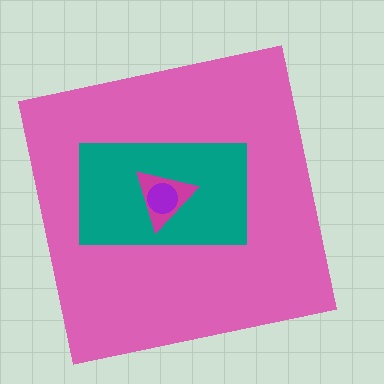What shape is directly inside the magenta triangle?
The purple circle.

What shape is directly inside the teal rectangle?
The magenta triangle.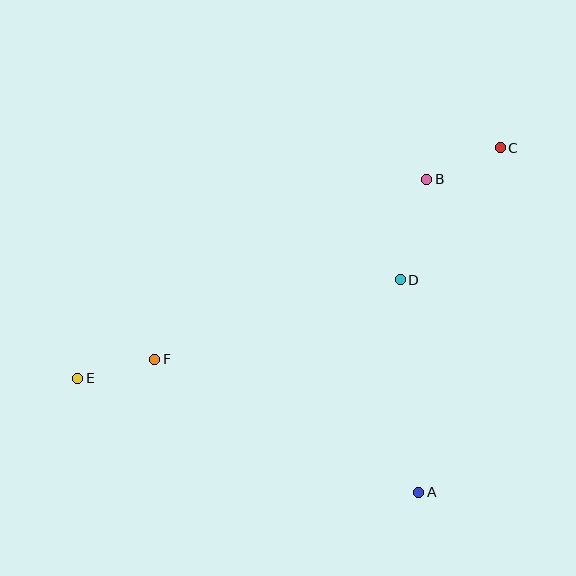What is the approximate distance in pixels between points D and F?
The distance between D and F is approximately 258 pixels.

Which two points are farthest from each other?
Points C and E are farthest from each other.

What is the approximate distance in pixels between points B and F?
The distance between B and F is approximately 326 pixels.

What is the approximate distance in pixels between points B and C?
The distance between B and C is approximately 80 pixels.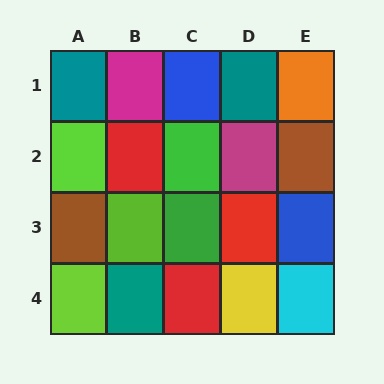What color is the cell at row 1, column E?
Orange.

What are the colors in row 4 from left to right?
Lime, teal, red, yellow, cyan.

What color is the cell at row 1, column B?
Magenta.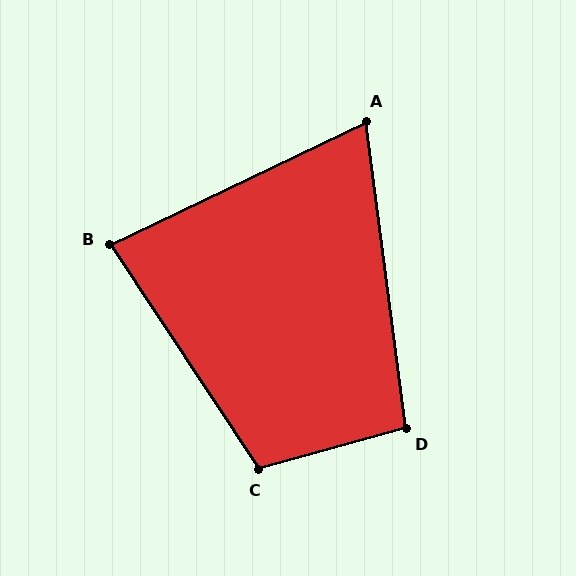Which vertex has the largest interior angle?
C, at approximately 108 degrees.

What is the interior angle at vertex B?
Approximately 82 degrees (acute).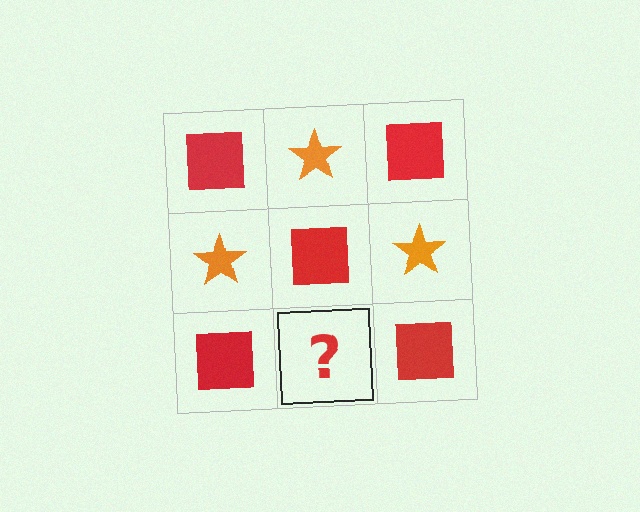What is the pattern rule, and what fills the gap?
The rule is that it alternates red square and orange star in a checkerboard pattern. The gap should be filled with an orange star.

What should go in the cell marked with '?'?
The missing cell should contain an orange star.